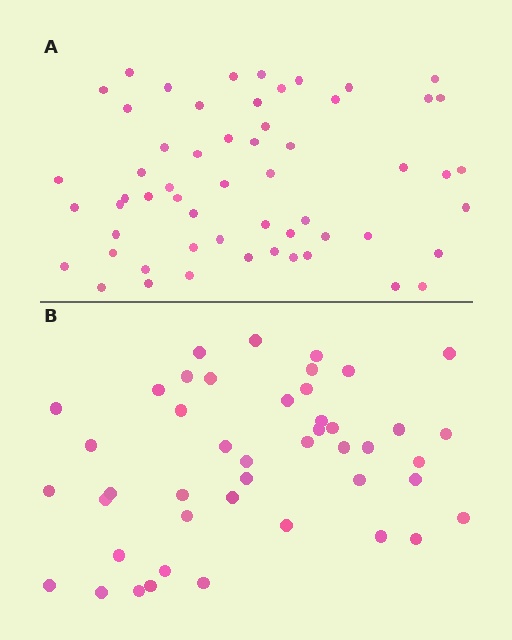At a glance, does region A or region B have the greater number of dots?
Region A (the top region) has more dots.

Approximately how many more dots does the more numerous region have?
Region A has roughly 12 or so more dots than region B.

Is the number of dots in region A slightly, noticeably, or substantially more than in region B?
Region A has noticeably more, but not dramatically so. The ratio is roughly 1.3 to 1.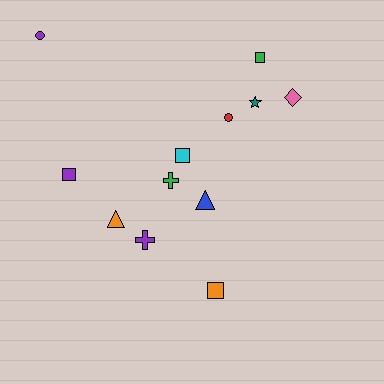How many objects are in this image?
There are 12 objects.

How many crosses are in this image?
There are 2 crosses.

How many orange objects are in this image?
There are 2 orange objects.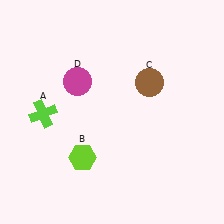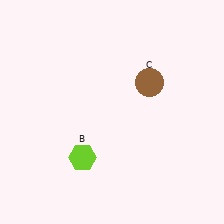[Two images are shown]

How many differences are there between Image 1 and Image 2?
There are 2 differences between the two images.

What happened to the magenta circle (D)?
The magenta circle (D) was removed in Image 2. It was in the top-left area of Image 1.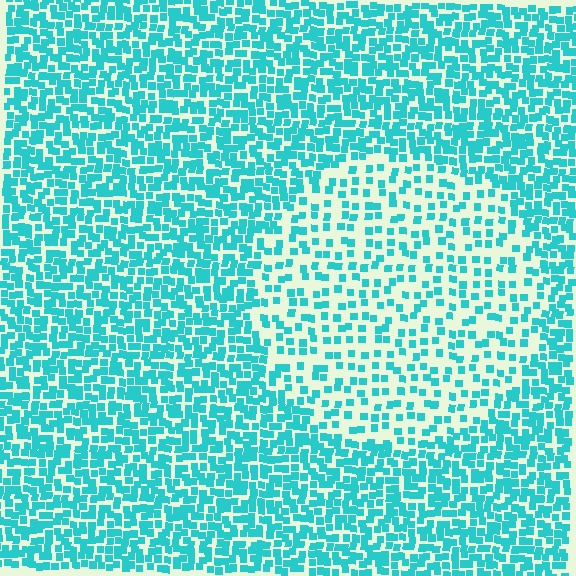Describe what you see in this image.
The image contains small cyan elements arranged at two different densities. A circle-shaped region is visible where the elements are less densely packed than the surrounding area.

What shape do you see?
I see a circle.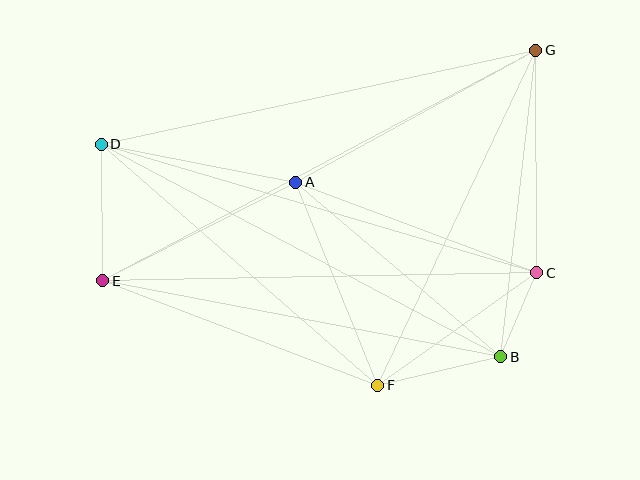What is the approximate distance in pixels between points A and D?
The distance between A and D is approximately 198 pixels.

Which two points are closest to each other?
Points B and C are closest to each other.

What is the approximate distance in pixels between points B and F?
The distance between B and F is approximately 126 pixels.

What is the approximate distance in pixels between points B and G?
The distance between B and G is approximately 309 pixels.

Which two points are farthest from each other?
Points E and G are farthest from each other.